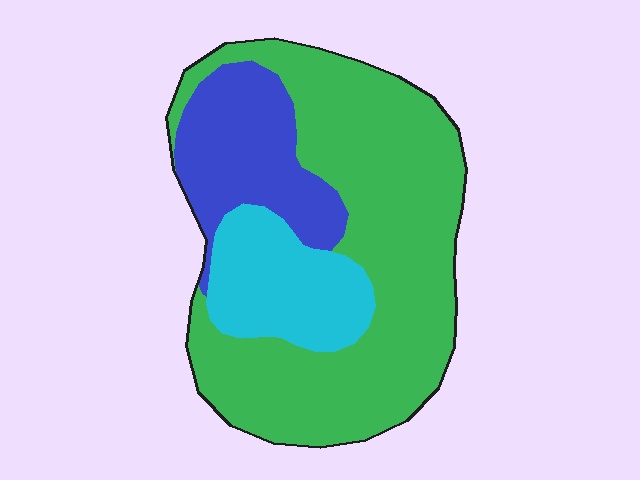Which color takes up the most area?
Green, at roughly 60%.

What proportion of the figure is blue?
Blue covers 20% of the figure.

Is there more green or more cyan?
Green.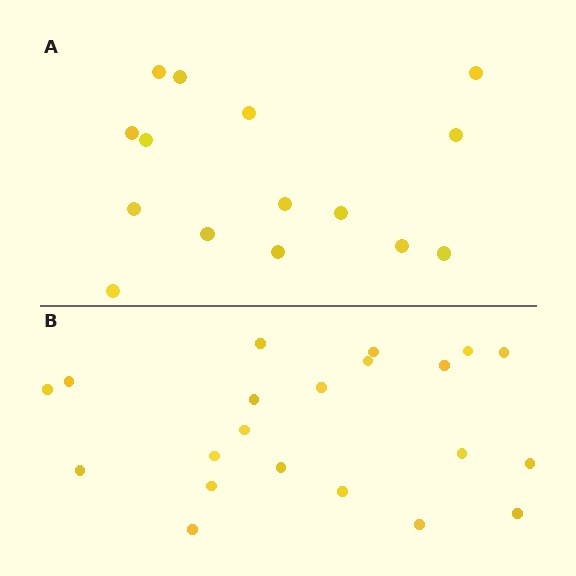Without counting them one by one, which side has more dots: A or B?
Region B (the bottom region) has more dots.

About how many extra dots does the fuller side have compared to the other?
Region B has about 6 more dots than region A.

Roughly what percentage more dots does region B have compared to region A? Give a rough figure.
About 40% more.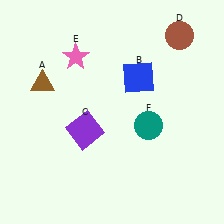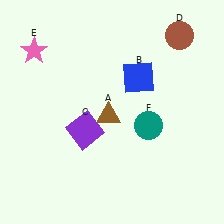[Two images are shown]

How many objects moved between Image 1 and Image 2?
2 objects moved between the two images.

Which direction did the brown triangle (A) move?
The brown triangle (A) moved right.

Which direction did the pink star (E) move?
The pink star (E) moved left.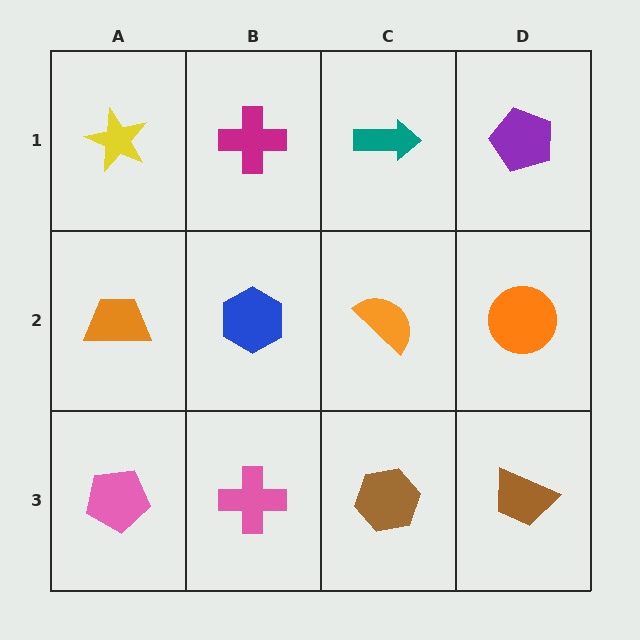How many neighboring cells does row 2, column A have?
3.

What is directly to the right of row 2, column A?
A blue hexagon.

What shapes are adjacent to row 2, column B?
A magenta cross (row 1, column B), a pink cross (row 3, column B), an orange trapezoid (row 2, column A), an orange semicircle (row 2, column C).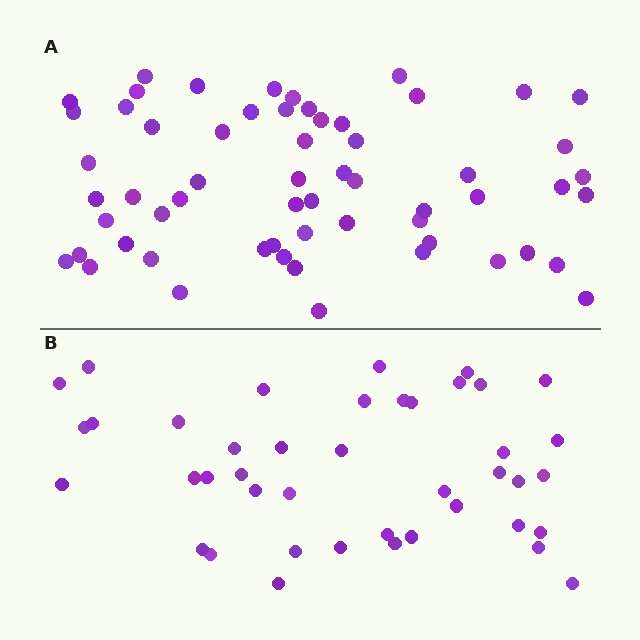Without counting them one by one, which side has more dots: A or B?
Region A (the top region) has more dots.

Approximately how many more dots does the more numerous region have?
Region A has approximately 20 more dots than region B.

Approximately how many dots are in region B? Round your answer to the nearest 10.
About 40 dots. (The exact count is 42, which rounds to 40.)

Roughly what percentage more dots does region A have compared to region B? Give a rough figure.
About 45% more.